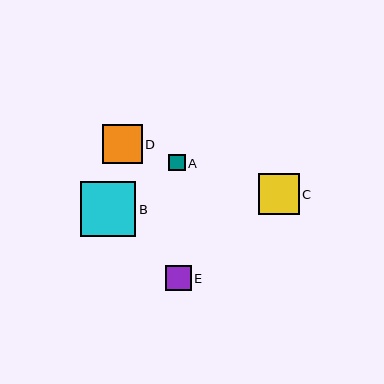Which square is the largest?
Square B is the largest with a size of approximately 55 pixels.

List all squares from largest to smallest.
From largest to smallest: B, C, D, E, A.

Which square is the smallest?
Square A is the smallest with a size of approximately 17 pixels.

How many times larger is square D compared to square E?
Square D is approximately 1.6 times the size of square E.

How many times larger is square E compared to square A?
Square E is approximately 1.5 times the size of square A.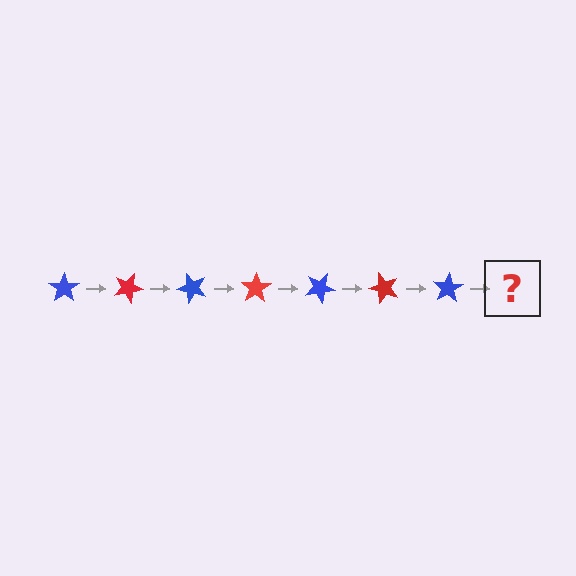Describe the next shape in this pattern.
It should be a red star, rotated 175 degrees from the start.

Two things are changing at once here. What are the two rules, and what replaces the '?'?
The two rules are that it rotates 25 degrees each step and the color cycles through blue and red. The '?' should be a red star, rotated 175 degrees from the start.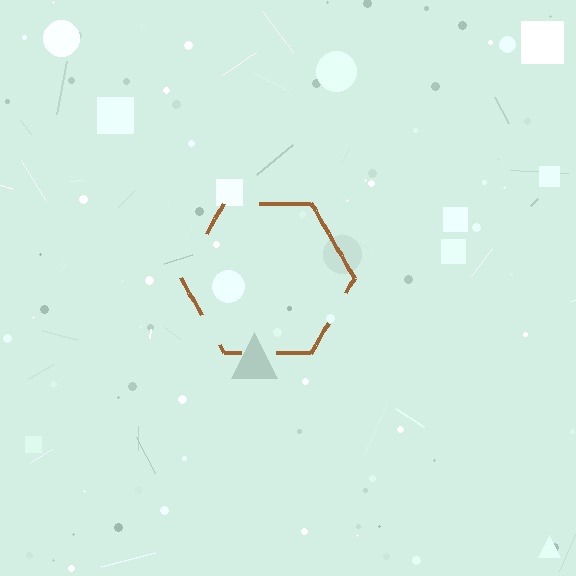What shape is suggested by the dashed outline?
The dashed outline suggests a hexagon.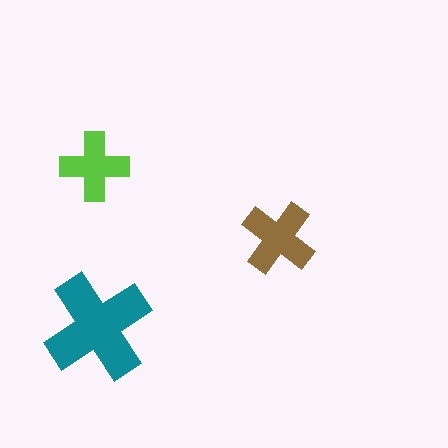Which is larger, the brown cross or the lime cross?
The brown one.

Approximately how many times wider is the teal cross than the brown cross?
About 1.5 times wider.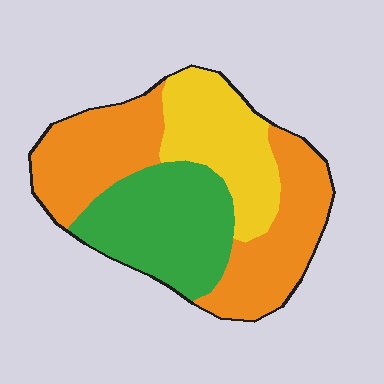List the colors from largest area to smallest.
From largest to smallest: orange, green, yellow.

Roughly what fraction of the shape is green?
Green covers 30% of the shape.